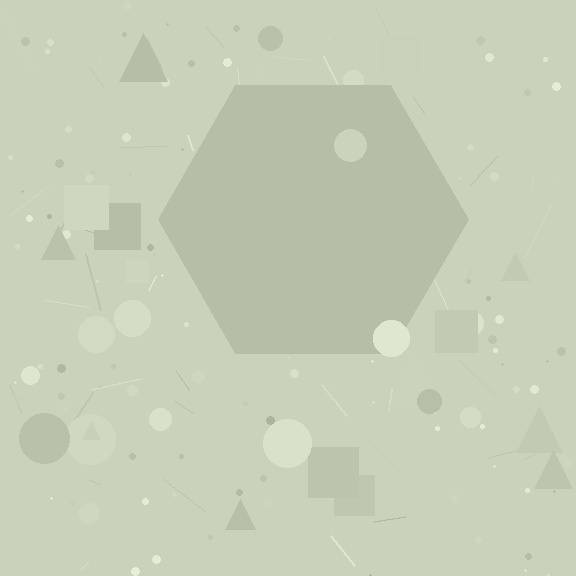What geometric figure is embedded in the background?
A hexagon is embedded in the background.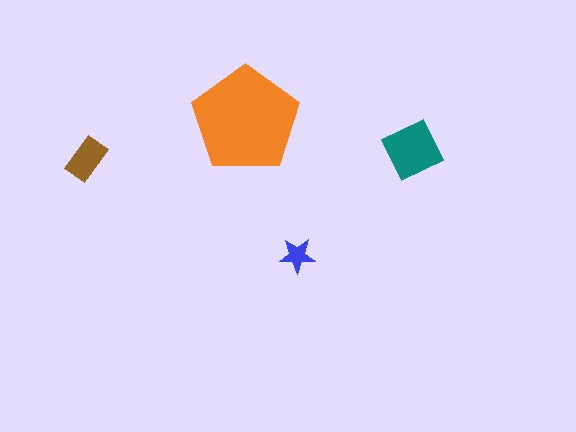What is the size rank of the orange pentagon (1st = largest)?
1st.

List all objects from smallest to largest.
The blue star, the brown rectangle, the teal diamond, the orange pentagon.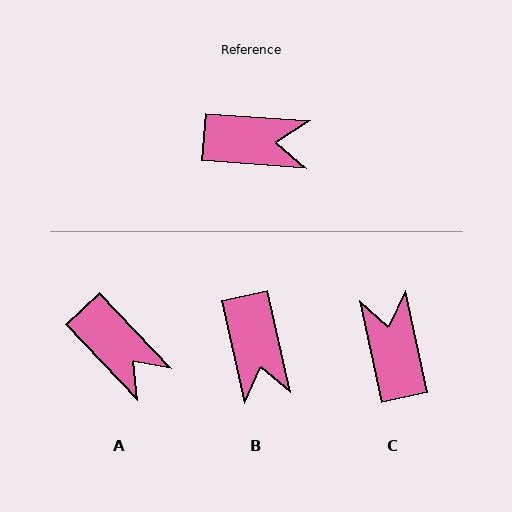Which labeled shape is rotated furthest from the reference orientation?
C, about 106 degrees away.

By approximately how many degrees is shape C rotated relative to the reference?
Approximately 106 degrees counter-clockwise.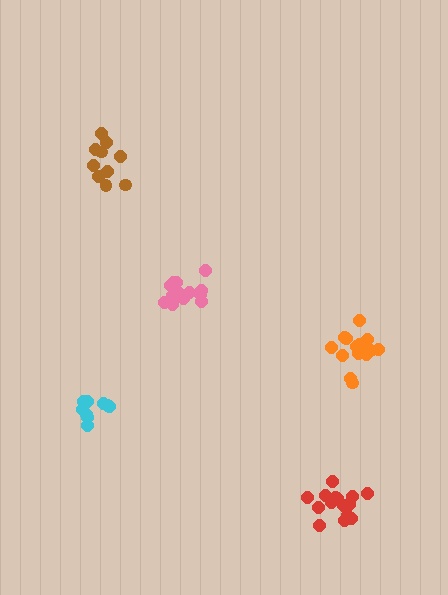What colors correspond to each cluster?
The clusters are colored: pink, cyan, brown, red, orange.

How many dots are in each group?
Group 1: 13 dots, Group 2: 10 dots, Group 3: 10 dots, Group 4: 15 dots, Group 5: 15 dots (63 total).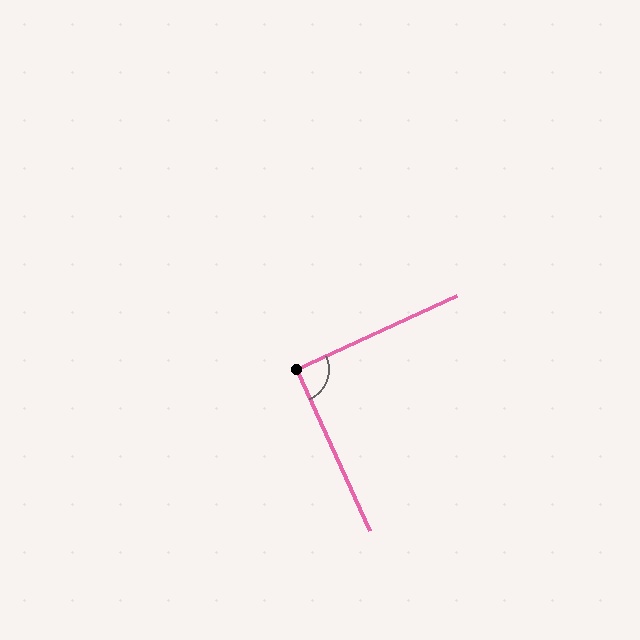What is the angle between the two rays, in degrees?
Approximately 90 degrees.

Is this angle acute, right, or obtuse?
It is approximately a right angle.